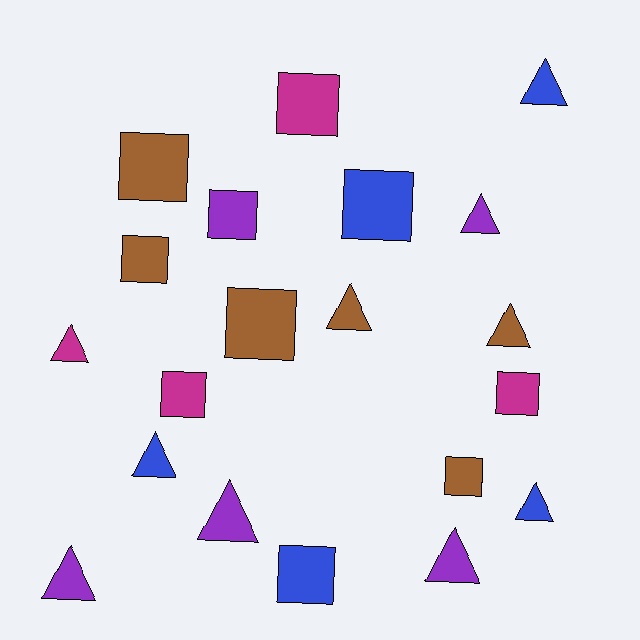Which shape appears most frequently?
Square, with 10 objects.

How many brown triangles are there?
There are 2 brown triangles.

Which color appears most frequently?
Brown, with 6 objects.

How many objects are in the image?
There are 20 objects.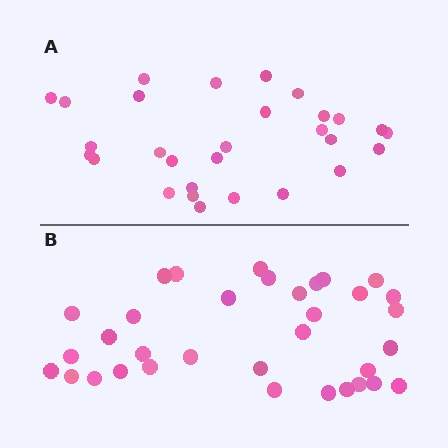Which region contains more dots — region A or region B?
Region B (the bottom region) has more dots.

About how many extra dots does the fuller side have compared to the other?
Region B has about 5 more dots than region A.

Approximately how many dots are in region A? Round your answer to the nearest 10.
About 30 dots. (The exact count is 29, which rounds to 30.)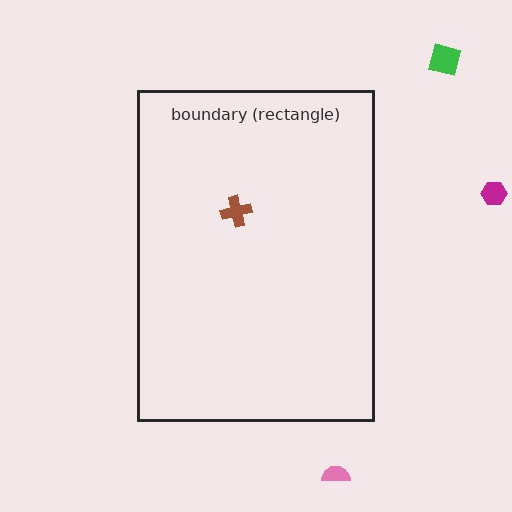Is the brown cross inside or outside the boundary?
Inside.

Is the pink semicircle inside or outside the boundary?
Outside.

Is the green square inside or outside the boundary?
Outside.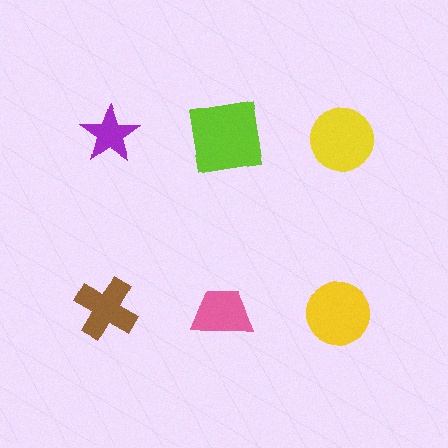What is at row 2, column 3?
A yellow circle.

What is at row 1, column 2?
A lime square.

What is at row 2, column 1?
A brown cross.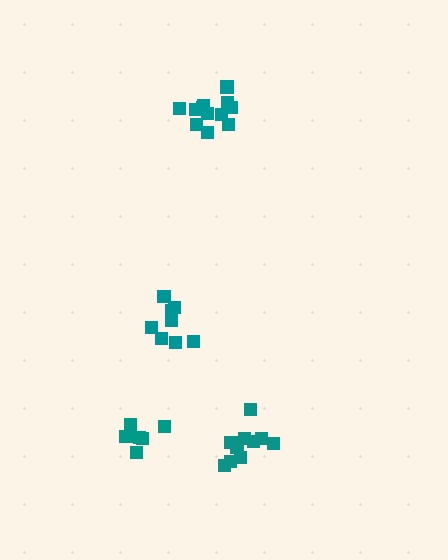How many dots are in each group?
Group 1: 7 dots, Group 2: 12 dots, Group 3: 10 dots, Group 4: 8 dots (37 total).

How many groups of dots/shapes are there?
There are 4 groups.